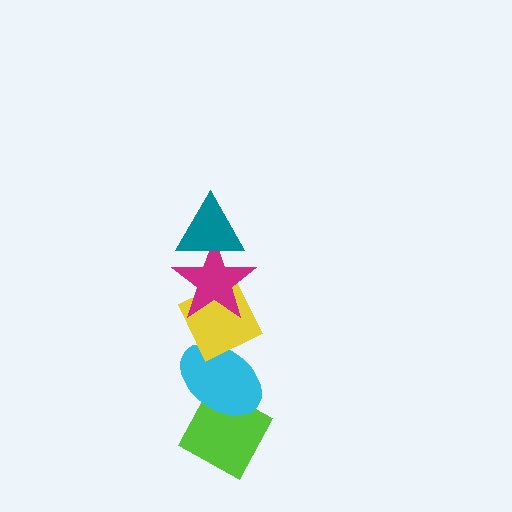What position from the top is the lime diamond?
The lime diamond is 5th from the top.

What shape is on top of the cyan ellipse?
The yellow diamond is on top of the cyan ellipse.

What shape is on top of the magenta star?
The teal triangle is on top of the magenta star.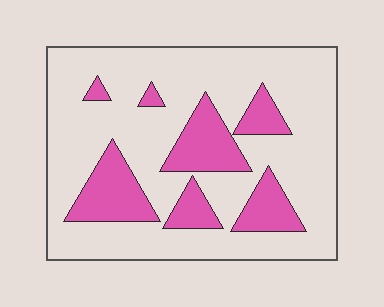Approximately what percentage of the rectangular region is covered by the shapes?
Approximately 25%.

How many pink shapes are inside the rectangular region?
7.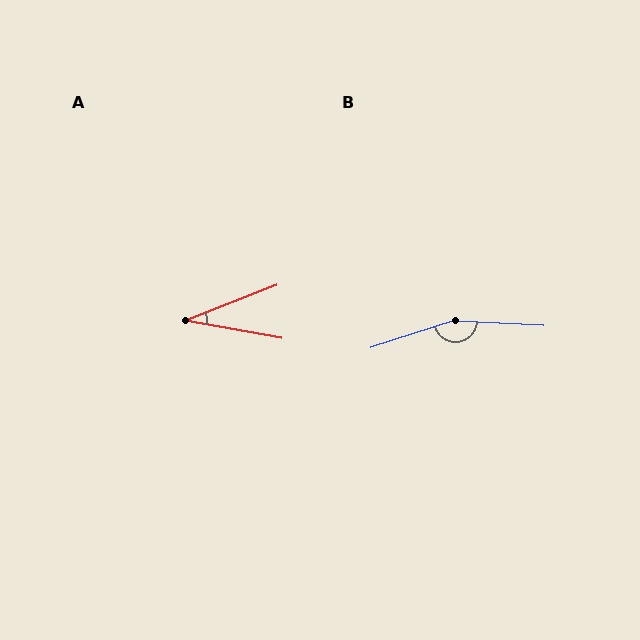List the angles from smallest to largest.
A (32°), B (159°).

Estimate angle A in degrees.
Approximately 32 degrees.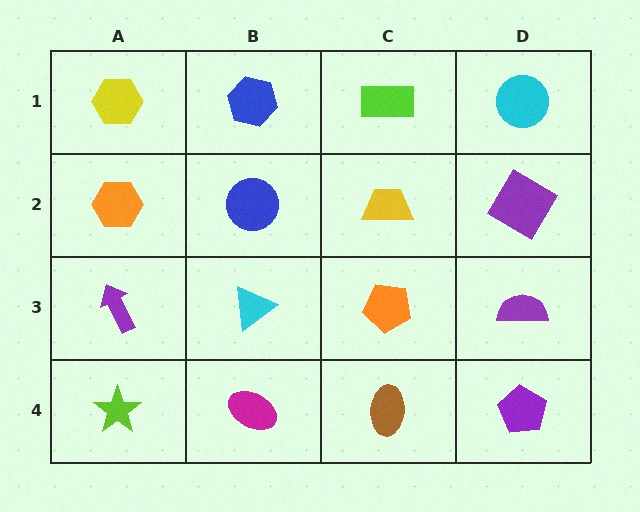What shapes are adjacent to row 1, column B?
A blue circle (row 2, column B), a yellow hexagon (row 1, column A), a lime rectangle (row 1, column C).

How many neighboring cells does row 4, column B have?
3.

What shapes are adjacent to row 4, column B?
A cyan triangle (row 3, column B), a lime star (row 4, column A), a brown ellipse (row 4, column C).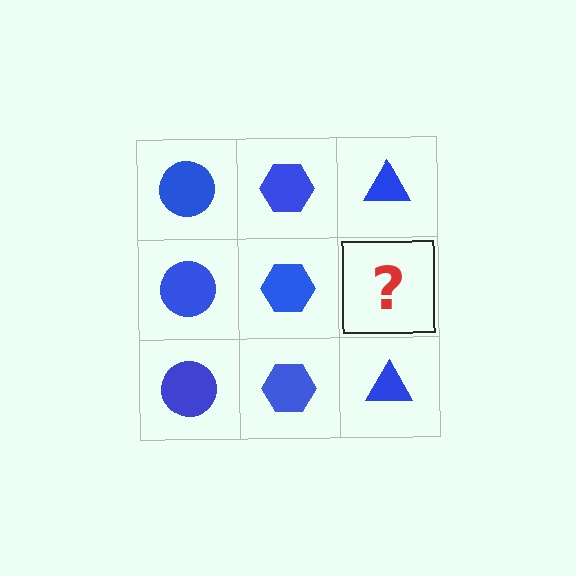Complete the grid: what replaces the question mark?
The question mark should be replaced with a blue triangle.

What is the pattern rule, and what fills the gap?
The rule is that each column has a consistent shape. The gap should be filled with a blue triangle.